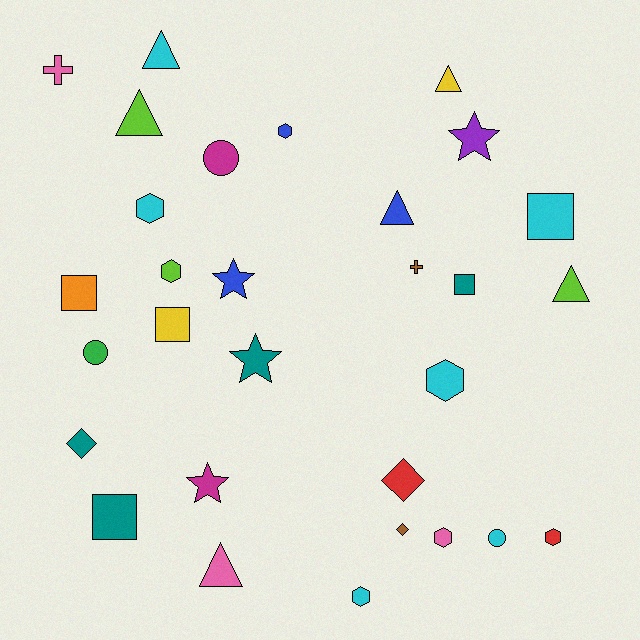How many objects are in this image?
There are 30 objects.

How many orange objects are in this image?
There is 1 orange object.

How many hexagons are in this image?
There are 7 hexagons.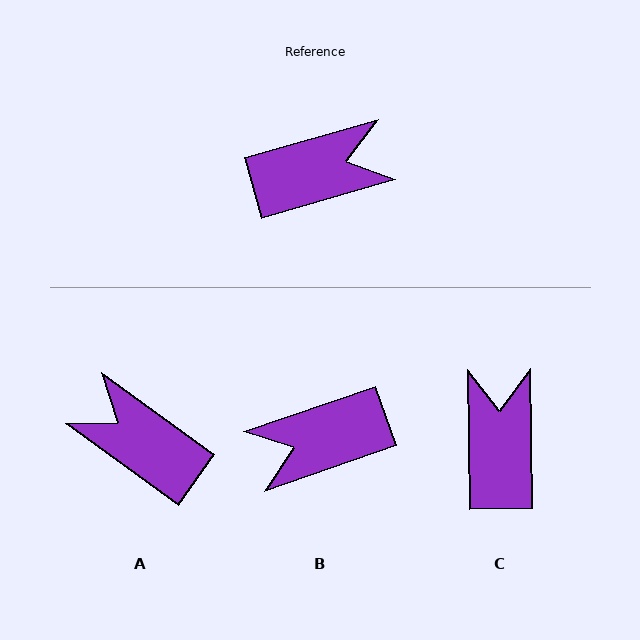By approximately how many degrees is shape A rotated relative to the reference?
Approximately 128 degrees counter-clockwise.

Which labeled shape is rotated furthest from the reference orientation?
B, about 177 degrees away.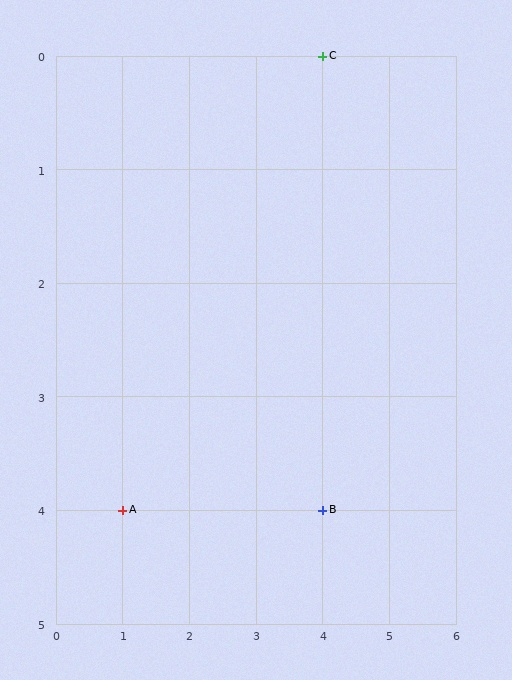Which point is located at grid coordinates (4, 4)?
Point B is at (4, 4).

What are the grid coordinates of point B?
Point B is at grid coordinates (4, 4).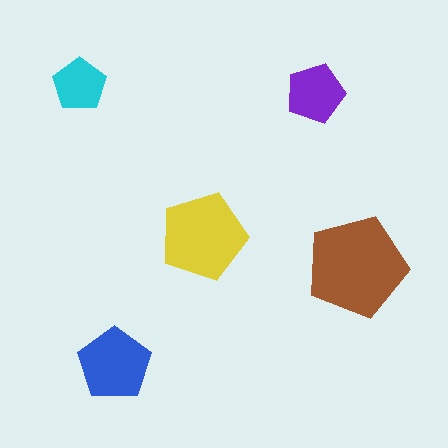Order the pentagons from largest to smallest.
the brown one, the yellow one, the blue one, the purple one, the cyan one.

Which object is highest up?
The cyan pentagon is topmost.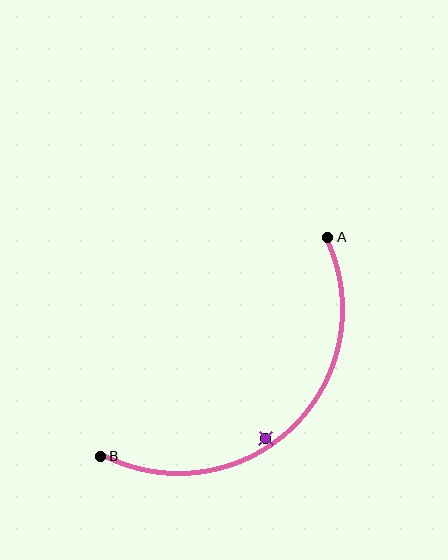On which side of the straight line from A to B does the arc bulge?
The arc bulges below and to the right of the straight line connecting A and B.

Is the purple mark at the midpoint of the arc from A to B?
No — the purple mark does not lie on the arc at all. It sits slightly inside the curve.